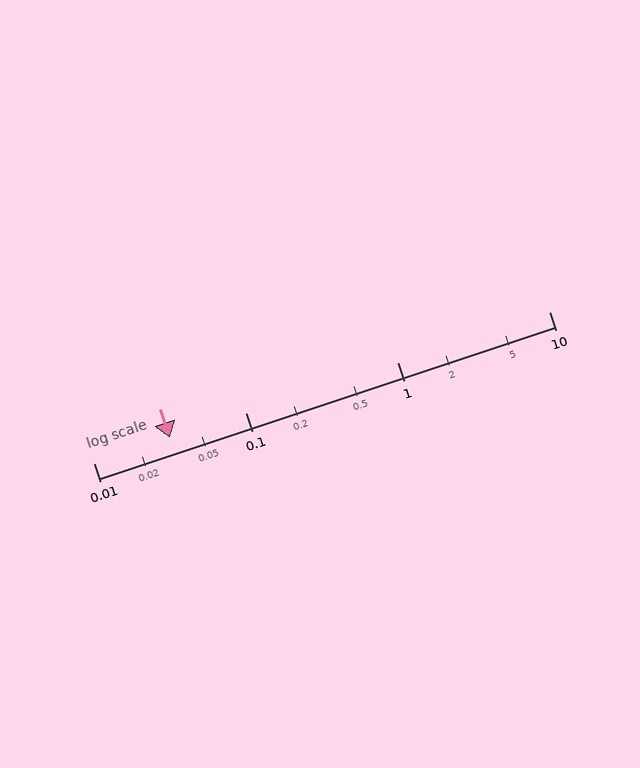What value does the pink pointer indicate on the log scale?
The pointer indicates approximately 0.032.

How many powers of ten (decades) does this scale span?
The scale spans 3 decades, from 0.01 to 10.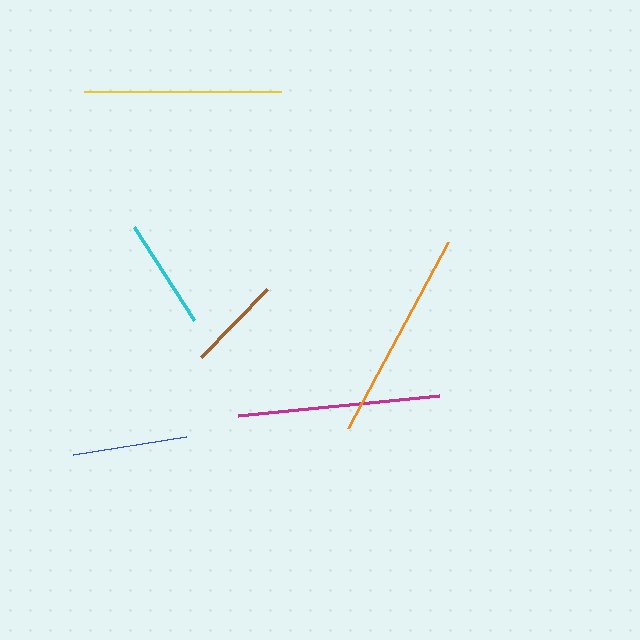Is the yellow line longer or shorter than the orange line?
The orange line is longer than the yellow line.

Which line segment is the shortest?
The brown line is the shortest at approximately 94 pixels.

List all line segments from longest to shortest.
From longest to shortest: orange, magenta, yellow, blue, cyan, brown.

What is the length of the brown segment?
The brown segment is approximately 94 pixels long.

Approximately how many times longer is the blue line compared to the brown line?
The blue line is approximately 1.2 times the length of the brown line.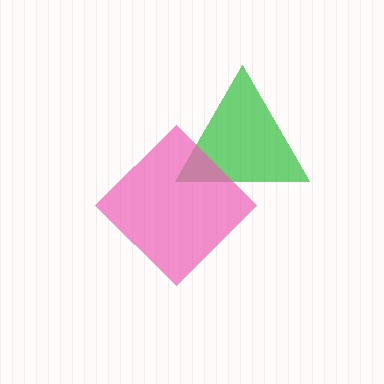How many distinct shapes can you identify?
There are 2 distinct shapes: a green triangle, a pink diamond.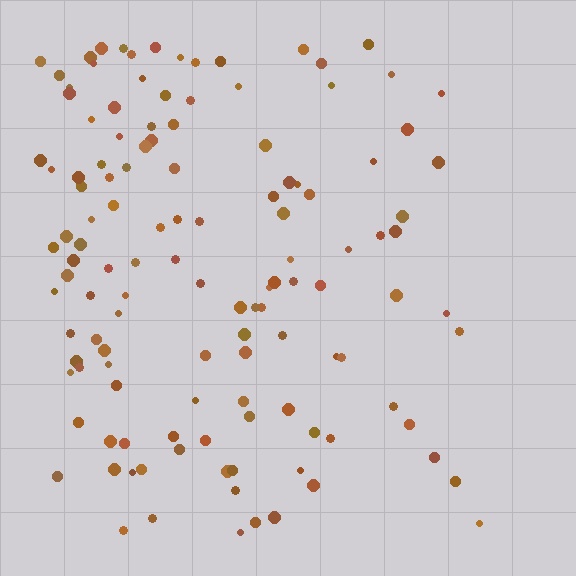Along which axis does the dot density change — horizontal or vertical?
Horizontal.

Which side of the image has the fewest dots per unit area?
The right.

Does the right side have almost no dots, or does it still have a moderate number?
Still a moderate number, just noticeably fewer than the left.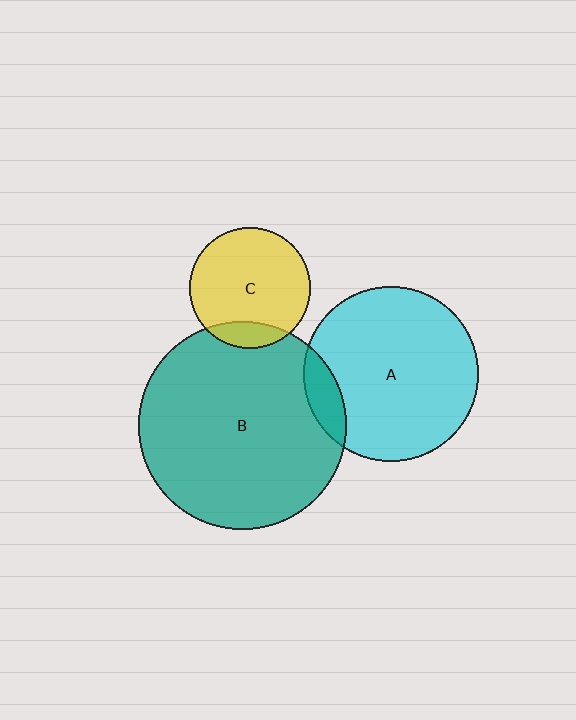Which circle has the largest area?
Circle B (teal).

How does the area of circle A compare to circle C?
Approximately 2.1 times.